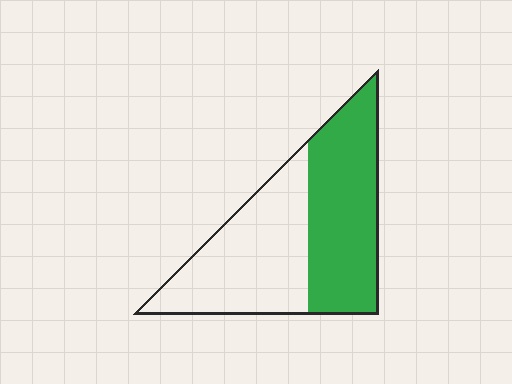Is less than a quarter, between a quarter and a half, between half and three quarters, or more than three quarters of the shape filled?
Between a quarter and a half.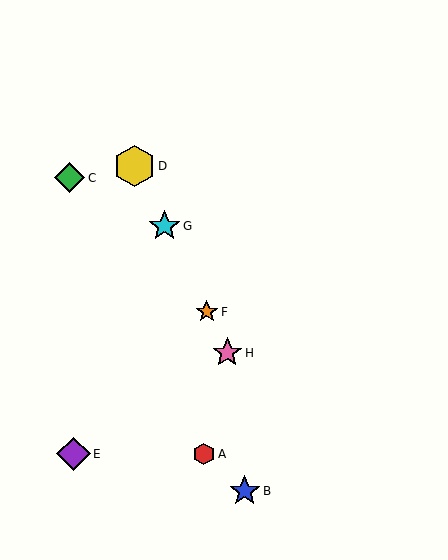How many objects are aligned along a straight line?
4 objects (D, F, G, H) are aligned along a straight line.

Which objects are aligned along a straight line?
Objects D, F, G, H are aligned along a straight line.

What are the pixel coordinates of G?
Object G is at (165, 226).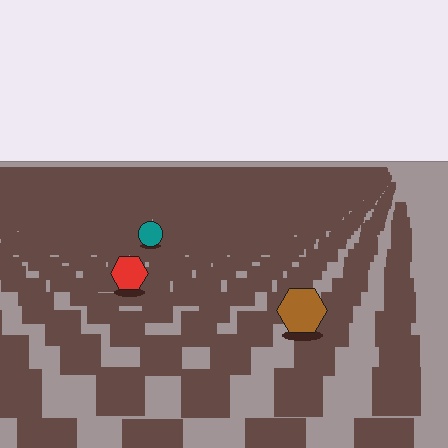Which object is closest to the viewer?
The brown hexagon is closest. The texture marks near it are larger and more spread out.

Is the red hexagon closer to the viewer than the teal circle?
Yes. The red hexagon is closer — you can tell from the texture gradient: the ground texture is coarser near it.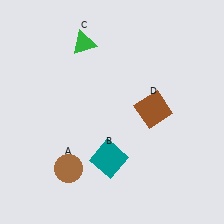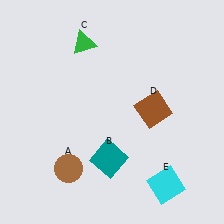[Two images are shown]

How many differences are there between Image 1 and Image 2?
There is 1 difference between the two images.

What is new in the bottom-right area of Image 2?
A cyan square (E) was added in the bottom-right area of Image 2.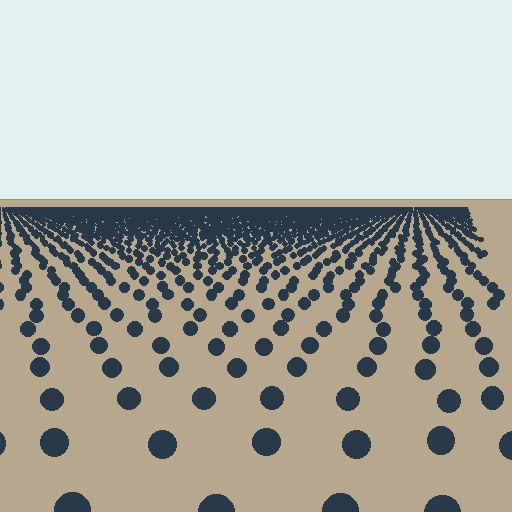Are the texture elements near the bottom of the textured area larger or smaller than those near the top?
Larger. Near the bottom, elements are closer to the viewer and appear at a bigger on-screen size.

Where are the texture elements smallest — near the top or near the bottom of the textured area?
Near the top.